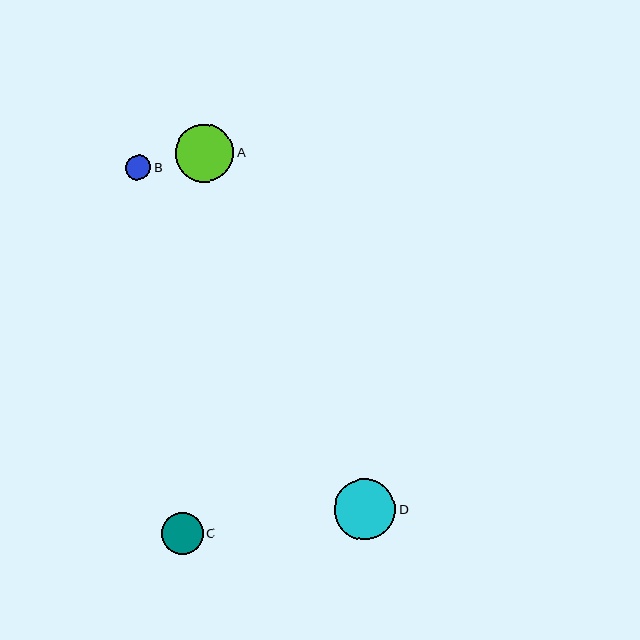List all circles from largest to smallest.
From largest to smallest: D, A, C, B.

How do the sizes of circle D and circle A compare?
Circle D and circle A are approximately the same size.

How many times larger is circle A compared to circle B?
Circle A is approximately 2.3 times the size of circle B.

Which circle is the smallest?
Circle B is the smallest with a size of approximately 25 pixels.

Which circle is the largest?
Circle D is the largest with a size of approximately 61 pixels.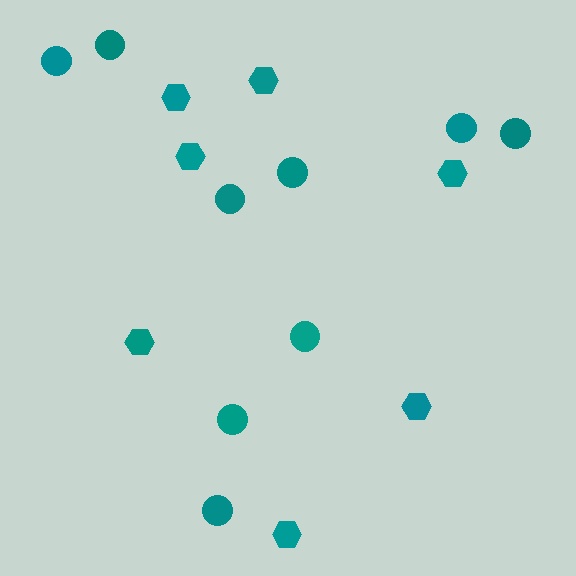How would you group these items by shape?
There are 2 groups: one group of circles (9) and one group of hexagons (7).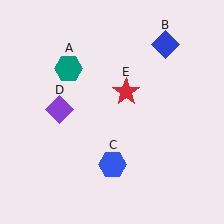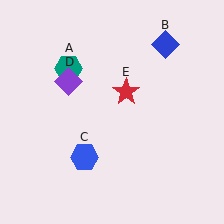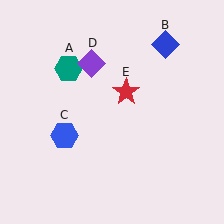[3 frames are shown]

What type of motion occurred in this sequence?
The blue hexagon (object C), purple diamond (object D) rotated clockwise around the center of the scene.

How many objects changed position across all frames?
2 objects changed position: blue hexagon (object C), purple diamond (object D).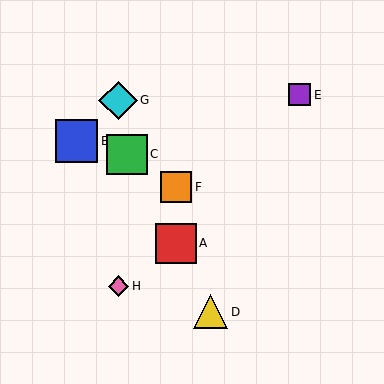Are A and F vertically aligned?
Yes, both are at x≈176.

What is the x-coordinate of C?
Object C is at x≈127.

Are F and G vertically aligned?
No, F is at x≈176 and G is at x≈118.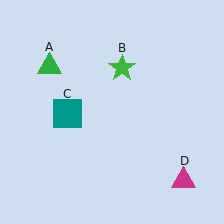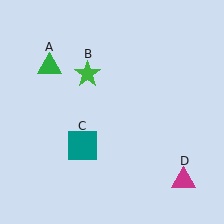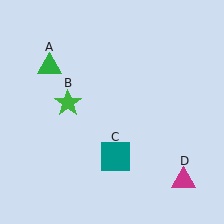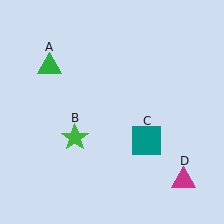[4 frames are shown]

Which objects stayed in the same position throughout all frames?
Green triangle (object A) and magenta triangle (object D) remained stationary.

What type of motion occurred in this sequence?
The green star (object B), teal square (object C) rotated counterclockwise around the center of the scene.